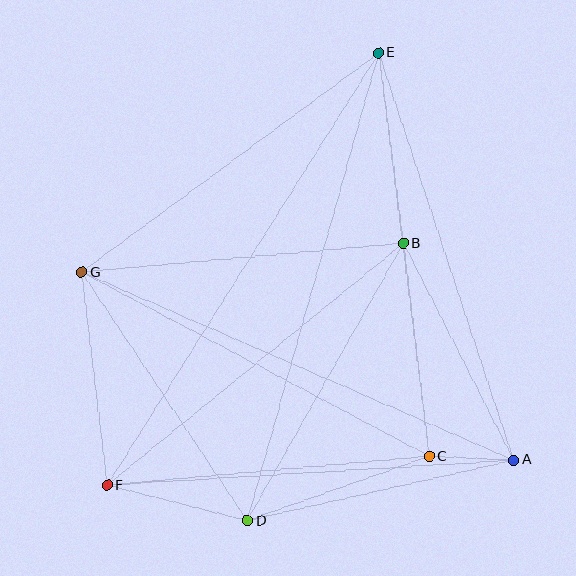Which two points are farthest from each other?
Points E and F are farthest from each other.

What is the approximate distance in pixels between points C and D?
The distance between C and D is approximately 193 pixels.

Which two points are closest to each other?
Points A and C are closest to each other.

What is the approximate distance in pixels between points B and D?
The distance between B and D is approximately 318 pixels.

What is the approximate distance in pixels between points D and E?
The distance between D and E is approximately 486 pixels.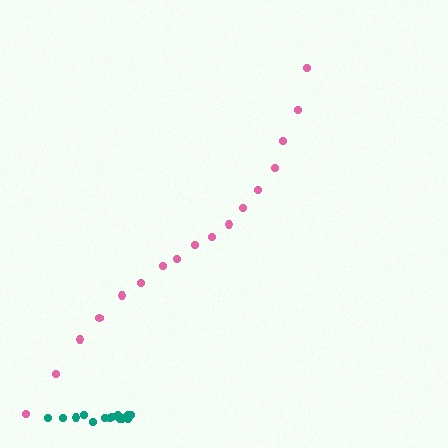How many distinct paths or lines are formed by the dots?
There are 2 distinct paths.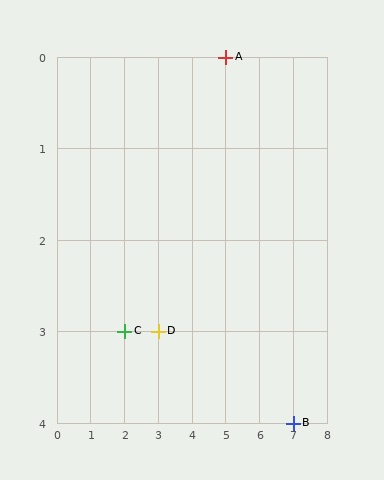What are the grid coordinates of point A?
Point A is at grid coordinates (5, 0).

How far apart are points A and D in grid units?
Points A and D are 2 columns and 3 rows apart (about 3.6 grid units diagonally).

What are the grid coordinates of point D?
Point D is at grid coordinates (3, 3).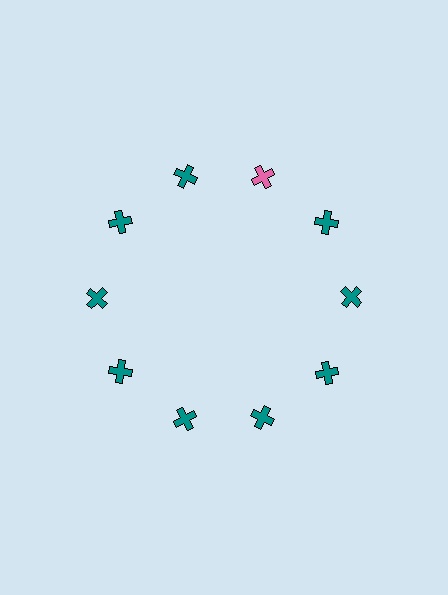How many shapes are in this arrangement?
There are 10 shapes arranged in a ring pattern.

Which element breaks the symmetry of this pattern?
The pink cross at roughly the 1 o'clock position breaks the symmetry. All other shapes are teal crosses.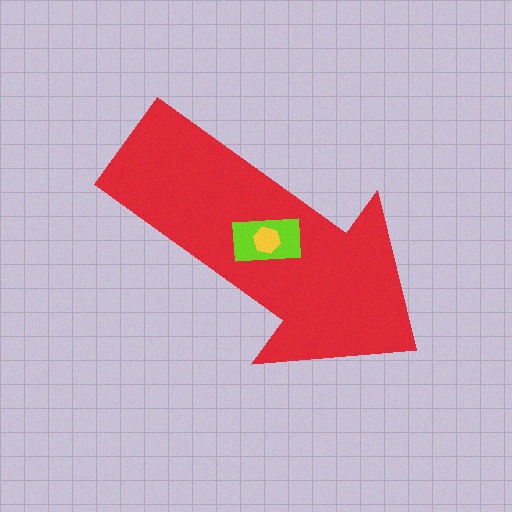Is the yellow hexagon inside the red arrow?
Yes.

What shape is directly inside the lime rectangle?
The yellow hexagon.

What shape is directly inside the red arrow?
The lime rectangle.